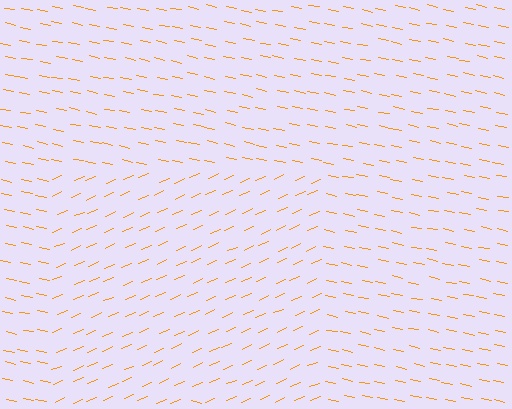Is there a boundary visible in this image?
Yes, there is a texture boundary formed by a change in line orientation.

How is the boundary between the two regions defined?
The boundary is defined purely by a change in line orientation (approximately 35 degrees difference). All lines are the same color and thickness.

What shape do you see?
I see a rectangle.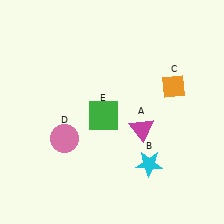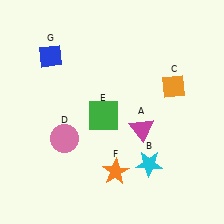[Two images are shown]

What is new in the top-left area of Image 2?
A blue diamond (G) was added in the top-left area of Image 2.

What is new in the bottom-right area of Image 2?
An orange star (F) was added in the bottom-right area of Image 2.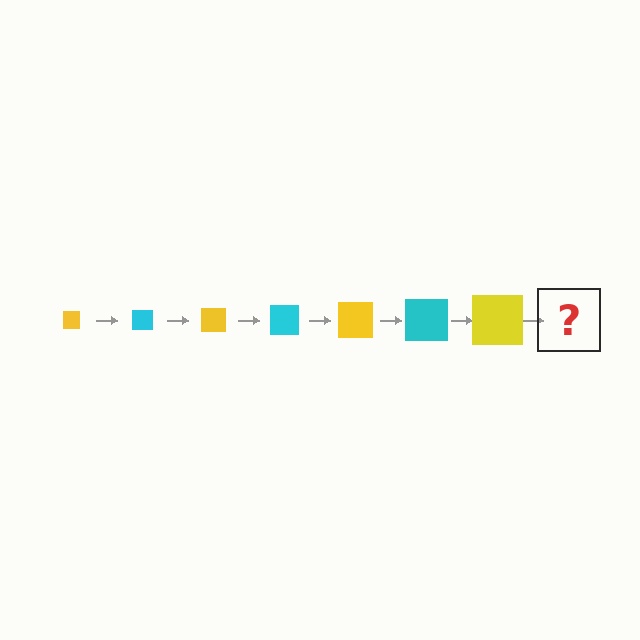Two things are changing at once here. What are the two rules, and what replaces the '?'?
The two rules are that the square grows larger each step and the color cycles through yellow and cyan. The '?' should be a cyan square, larger than the previous one.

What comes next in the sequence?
The next element should be a cyan square, larger than the previous one.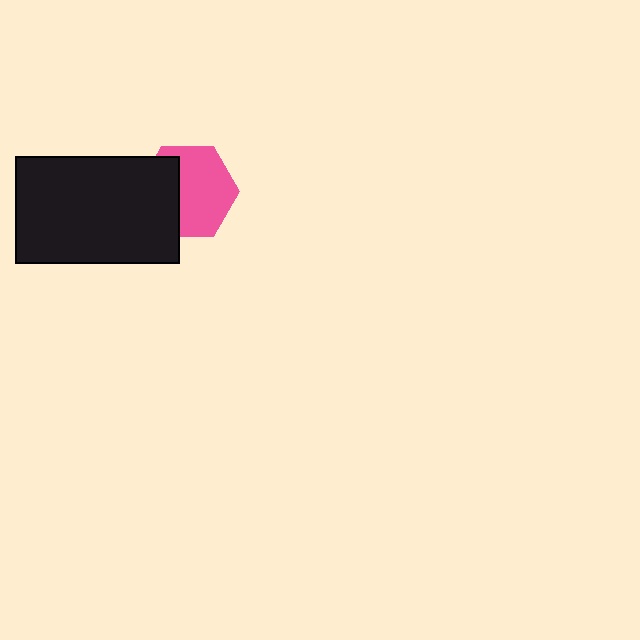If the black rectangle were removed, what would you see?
You would see the complete pink hexagon.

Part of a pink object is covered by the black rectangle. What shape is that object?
It is a hexagon.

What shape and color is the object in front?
The object in front is a black rectangle.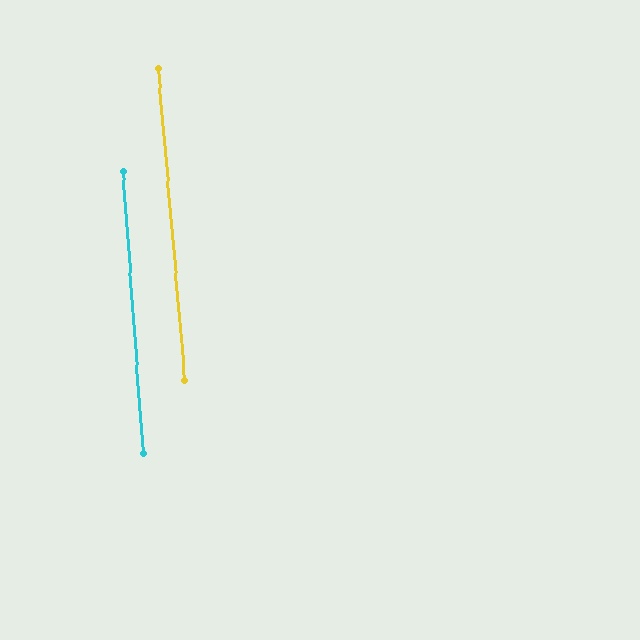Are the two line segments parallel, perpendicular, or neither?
Parallel — their directions differ by only 0.8°.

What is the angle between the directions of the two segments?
Approximately 1 degree.